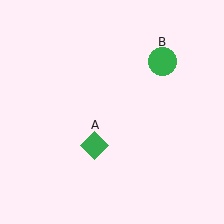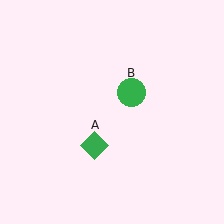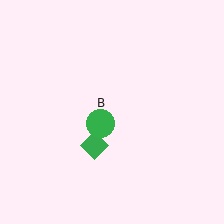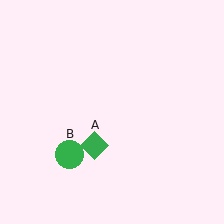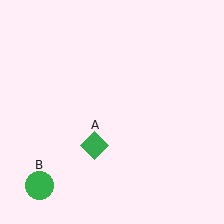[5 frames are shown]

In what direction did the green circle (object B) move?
The green circle (object B) moved down and to the left.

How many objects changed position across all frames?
1 object changed position: green circle (object B).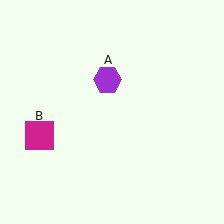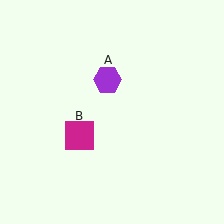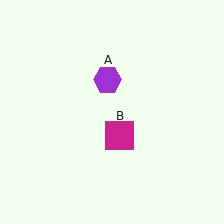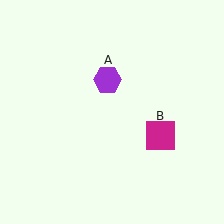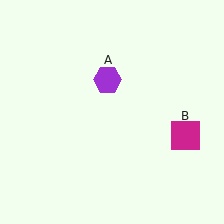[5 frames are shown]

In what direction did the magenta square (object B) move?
The magenta square (object B) moved right.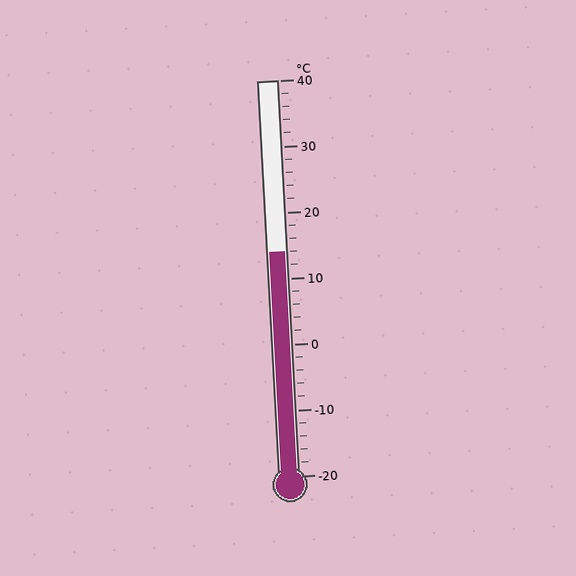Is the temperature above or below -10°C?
The temperature is above -10°C.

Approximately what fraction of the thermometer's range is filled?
The thermometer is filled to approximately 55% of its range.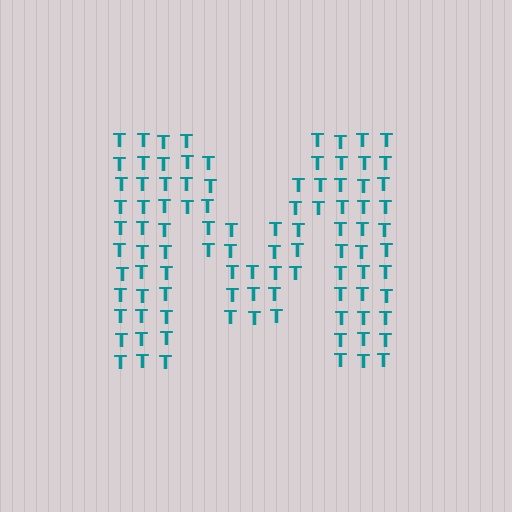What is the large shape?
The large shape is the letter M.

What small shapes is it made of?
It is made of small letter T's.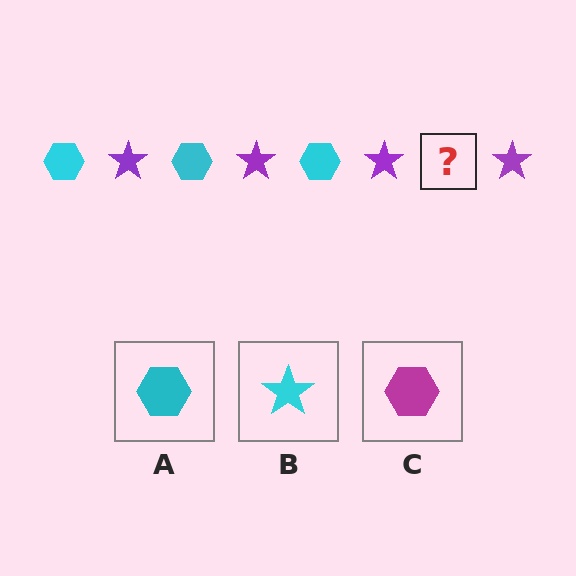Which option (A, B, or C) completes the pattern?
A.